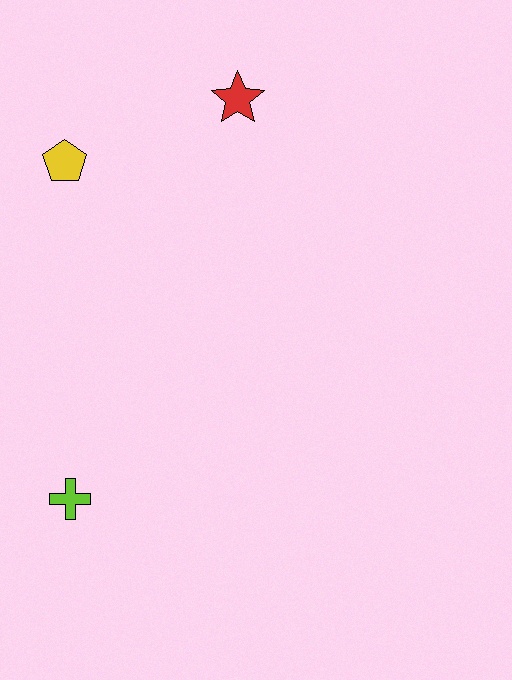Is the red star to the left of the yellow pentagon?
No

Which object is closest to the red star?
The yellow pentagon is closest to the red star.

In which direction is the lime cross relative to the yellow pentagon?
The lime cross is below the yellow pentagon.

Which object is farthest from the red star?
The lime cross is farthest from the red star.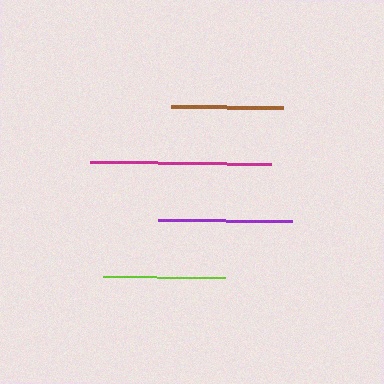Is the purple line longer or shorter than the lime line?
The purple line is longer than the lime line.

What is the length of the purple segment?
The purple segment is approximately 134 pixels long.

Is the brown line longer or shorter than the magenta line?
The magenta line is longer than the brown line.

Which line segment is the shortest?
The brown line is the shortest at approximately 112 pixels.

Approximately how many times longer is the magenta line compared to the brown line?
The magenta line is approximately 1.6 times the length of the brown line.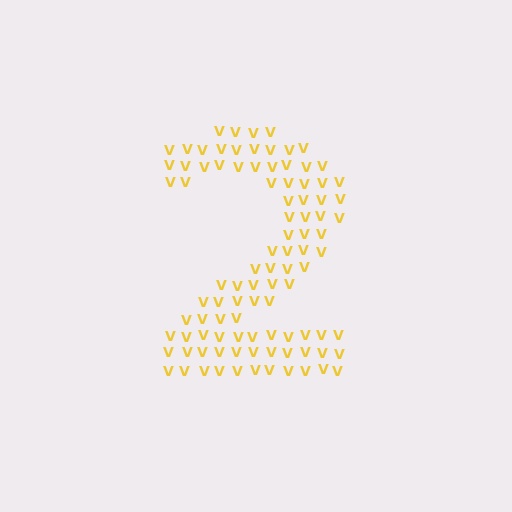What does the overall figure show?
The overall figure shows the digit 2.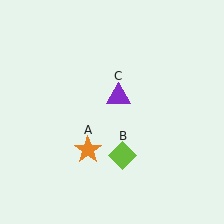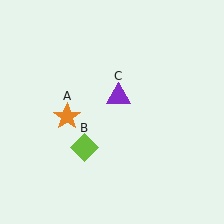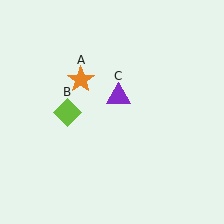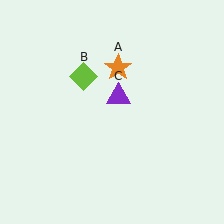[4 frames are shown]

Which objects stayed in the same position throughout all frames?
Purple triangle (object C) remained stationary.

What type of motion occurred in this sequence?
The orange star (object A), lime diamond (object B) rotated clockwise around the center of the scene.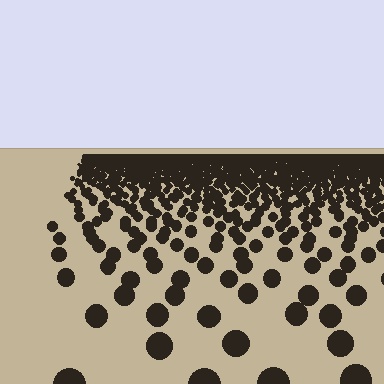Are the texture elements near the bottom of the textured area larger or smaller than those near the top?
Larger. Near the bottom, elements are closer to the viewer and appear at a bigger on-screen size.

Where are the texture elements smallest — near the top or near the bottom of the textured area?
Near the top.